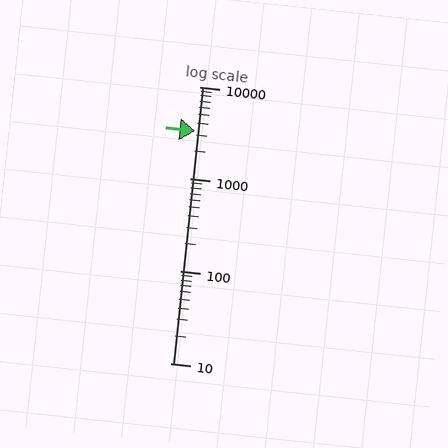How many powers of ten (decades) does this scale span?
The scale spans 3 decades, from 10 to 10000.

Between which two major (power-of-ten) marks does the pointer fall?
The pointer is between 1000 and 10000.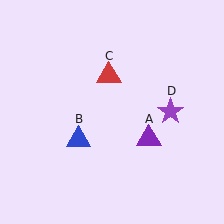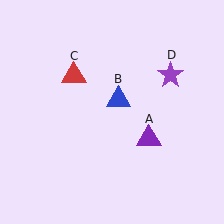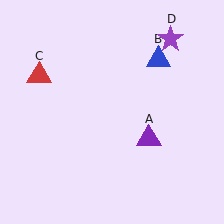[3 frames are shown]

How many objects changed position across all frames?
3 objects changed position: blue triangle (object B), red triangle (object C), purple star (object D).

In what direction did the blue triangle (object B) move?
The blue triangle (object B) moved up and to the right.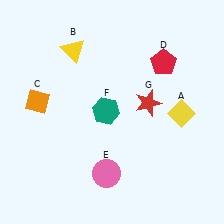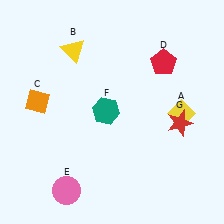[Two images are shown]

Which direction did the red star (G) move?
The red star (G) moved right.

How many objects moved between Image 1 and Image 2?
2 objects moved between the two images.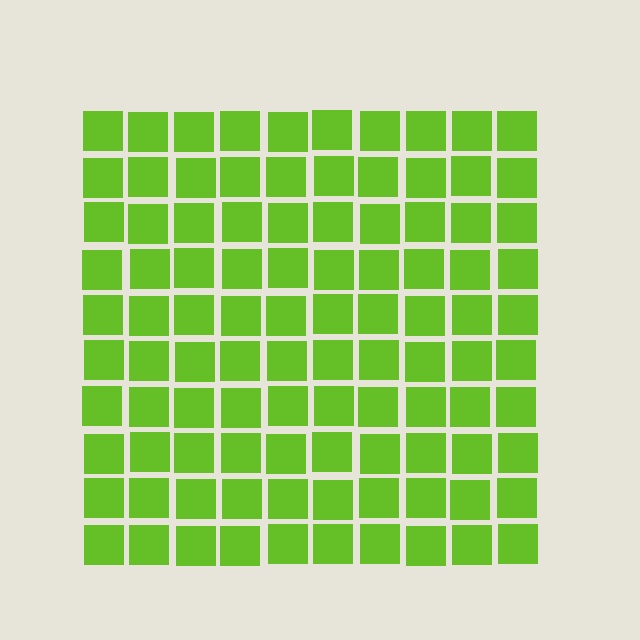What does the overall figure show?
The overall figure shows a square.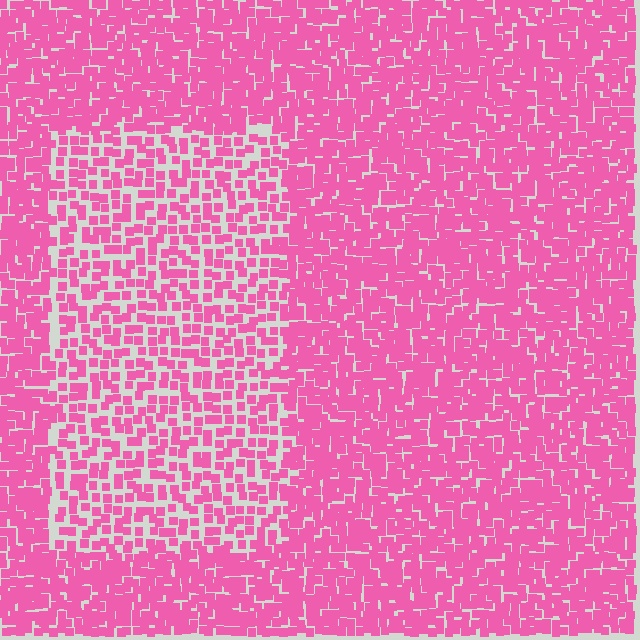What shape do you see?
I see a rectangle.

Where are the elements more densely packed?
The elements are more densely packed outside the rectangle boundary.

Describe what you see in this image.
The image contains small pink elements arranged at two different densities. A rectangle-shaped region is visible where the elements are less densely packed than the surrounding area.